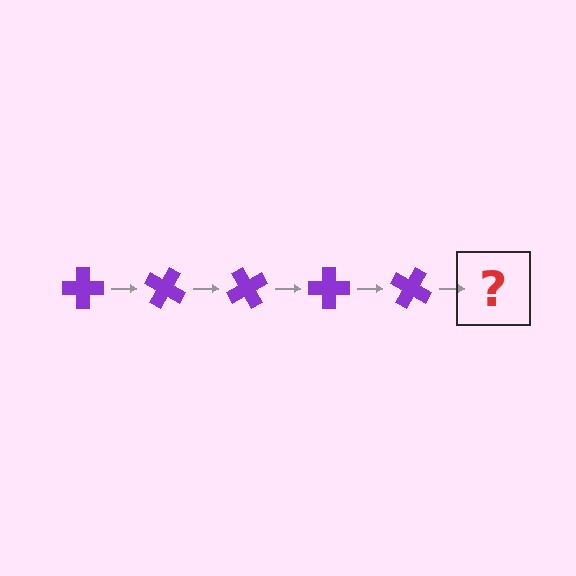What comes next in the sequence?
The next element should be a purple cross rotated 150 degrees.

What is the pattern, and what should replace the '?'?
The pattern is that the cross rotates 30 degrees each step. The '?' should be a purple cross rotated 150 degrees.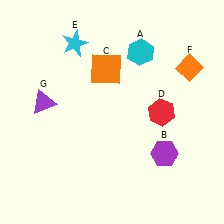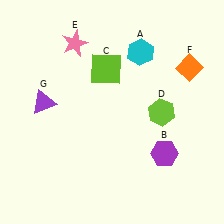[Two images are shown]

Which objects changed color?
C changed from orange to lime. D changed from red to lime. E changed from cyan to pink.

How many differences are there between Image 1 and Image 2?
There are 3 differences between the two images.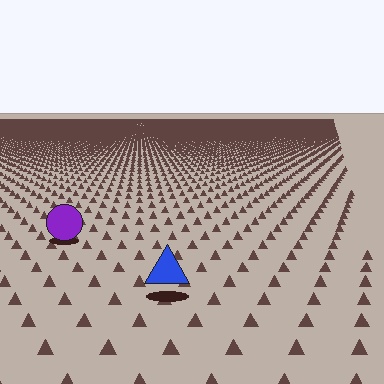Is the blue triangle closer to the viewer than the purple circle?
Yes. The blue triangle is closer — you can tell from the texture gradient: the ground texture is coarser near it.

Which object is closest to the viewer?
The blue triangle is closest. The texture marks near it are larger and more spread out.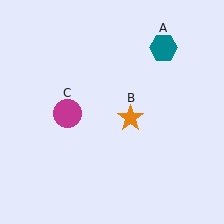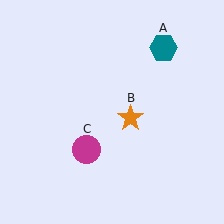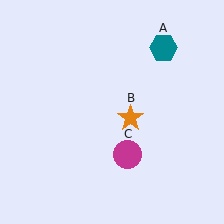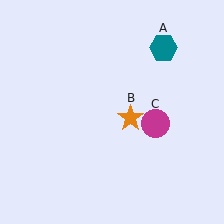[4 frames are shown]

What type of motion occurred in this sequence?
The magenta circle (object C) rotated counterclockwise around the center of the scene.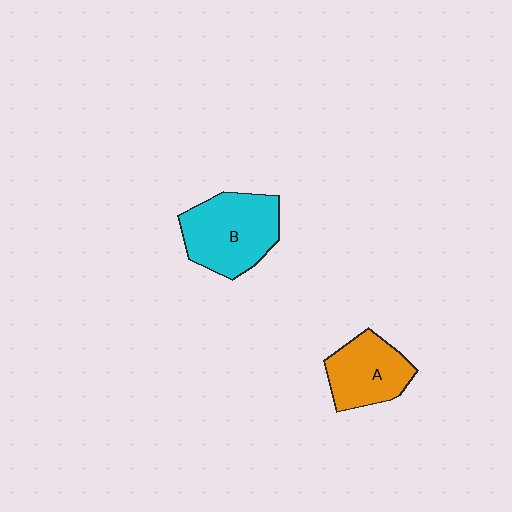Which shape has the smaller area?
Shape A (orange).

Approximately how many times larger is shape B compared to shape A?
Approximately 1.3 times.